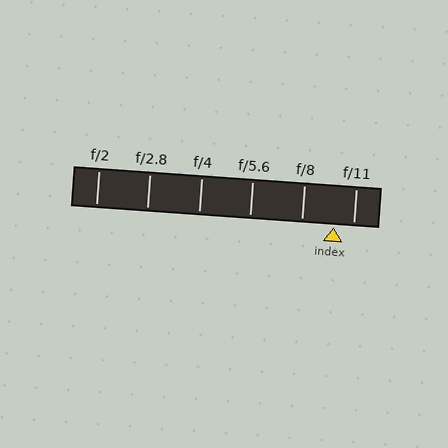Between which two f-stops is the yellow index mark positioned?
The index mark is between f/8 and f/11.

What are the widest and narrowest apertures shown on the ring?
The widest aperture shown is f/2 and the narrowest is f/11.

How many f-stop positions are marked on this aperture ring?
There are 6 f-stop positions marked.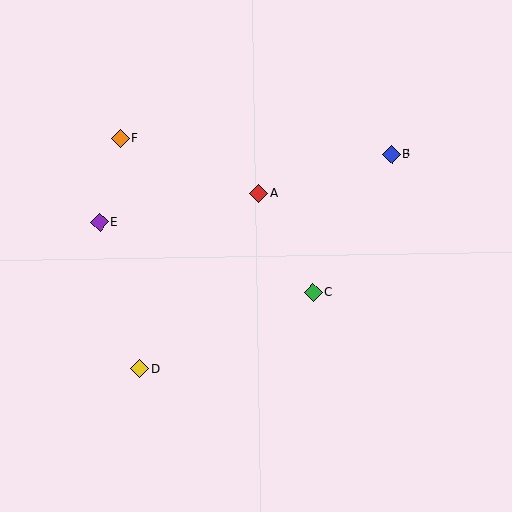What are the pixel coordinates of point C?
Point C is at (313, 293).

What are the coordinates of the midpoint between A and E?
The midpoint between A and E is at (179, 208).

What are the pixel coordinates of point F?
Point F is at (120, 139).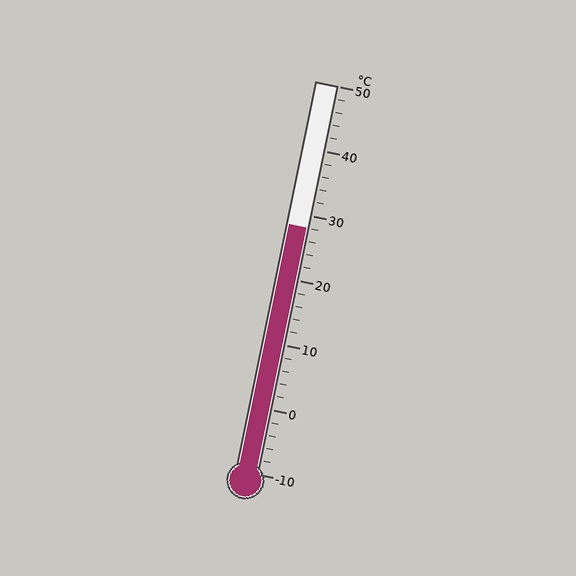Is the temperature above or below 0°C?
The temperature is above 0°C.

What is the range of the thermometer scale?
The thermometer scale ranges from -10°C to 50°C.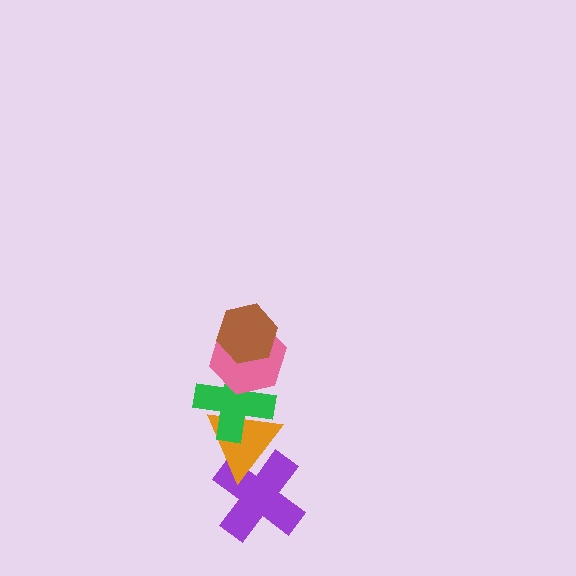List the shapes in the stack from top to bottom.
From top to bottom: the brown hexagon, the pink hexagon, the green cross, the orange triangle, the purple cross.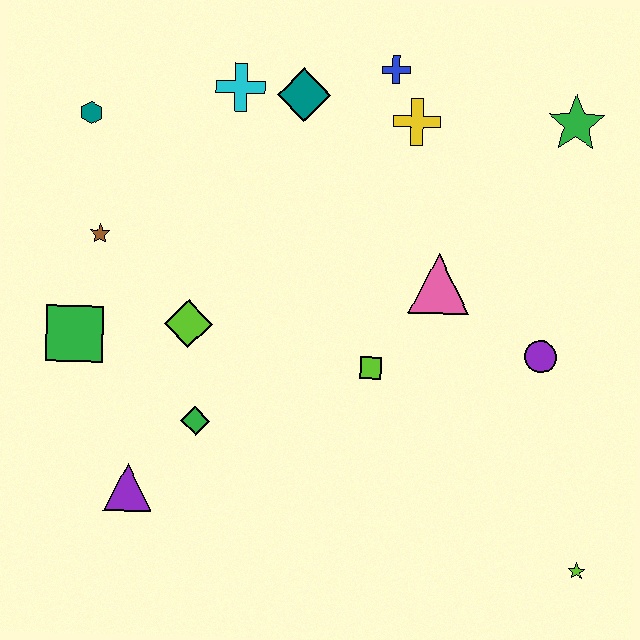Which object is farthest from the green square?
The lime star is farthest from the green square.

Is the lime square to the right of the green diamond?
Yes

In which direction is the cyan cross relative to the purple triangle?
The cyan cross is above the purple triangle.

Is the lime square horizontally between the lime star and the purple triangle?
Yes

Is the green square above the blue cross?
No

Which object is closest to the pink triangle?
The lime square is closest to the pink triangle.